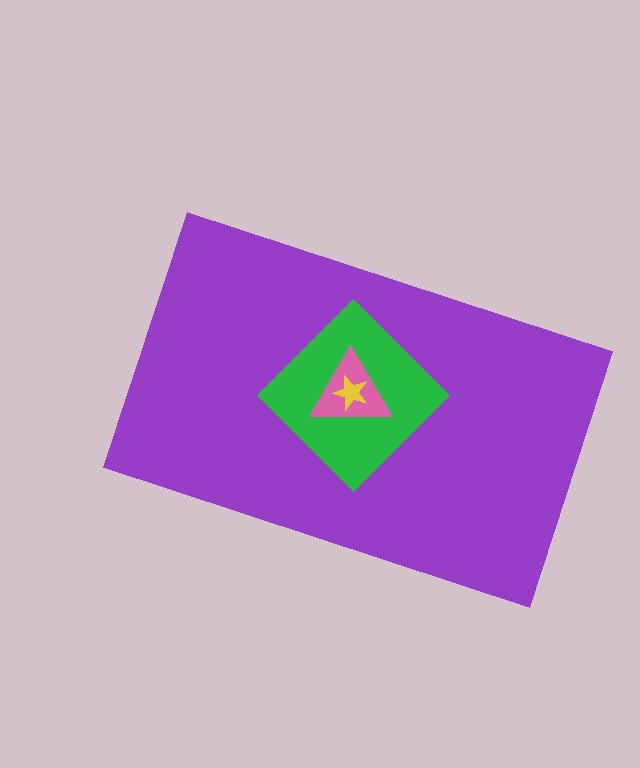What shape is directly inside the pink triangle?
The yellow star.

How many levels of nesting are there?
4.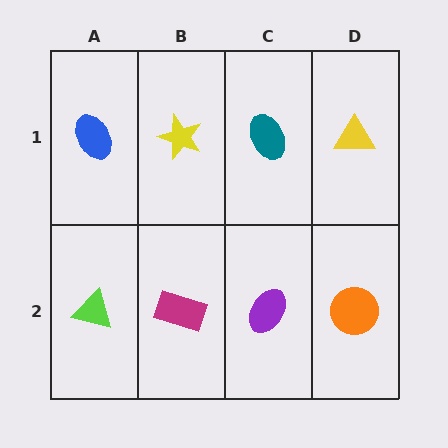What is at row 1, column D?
A yellow triangle.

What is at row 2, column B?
A magenta rectangle.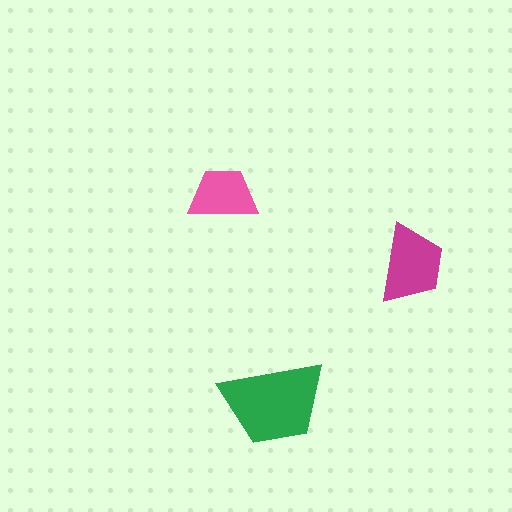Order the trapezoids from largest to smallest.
the green one, the magenta one, the pink one.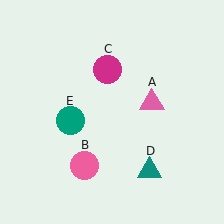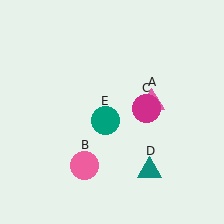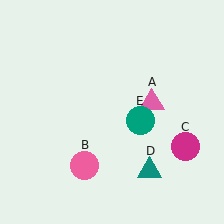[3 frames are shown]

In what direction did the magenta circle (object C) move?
The magenta circle (object C) moved down and to the right.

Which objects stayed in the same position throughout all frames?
Pink triangle (object A) and pink circle (object B) and teal triangle (object D) remained stationary.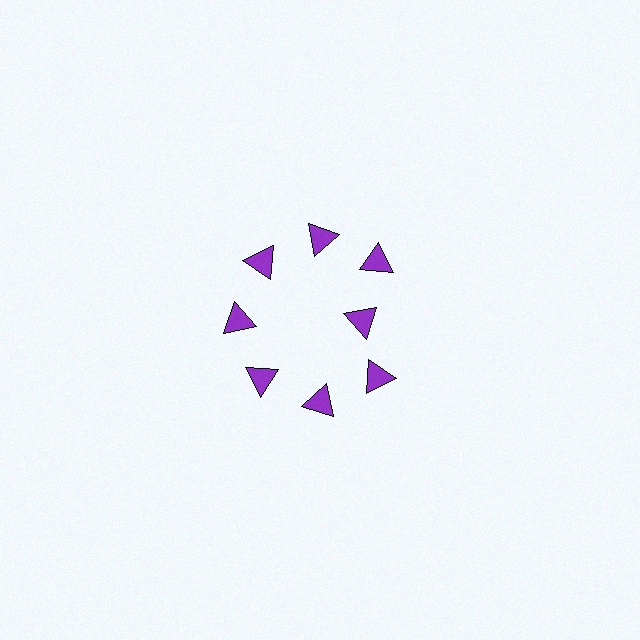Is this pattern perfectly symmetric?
No. The 8 purple triangles are arranged in a ring, but one element near the 3 o'clock position is pulled inward toward the center, breaking the 8-fold rotational symmetry.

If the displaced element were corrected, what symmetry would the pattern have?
It would have 8-fold rotational symmetry — the pattern would map onto itself every 45 degrees.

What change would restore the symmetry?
The symmetry would be restored by moving it outward, back onto the ring so that all 8 triangles sit at equal angles and equal distance from the center.